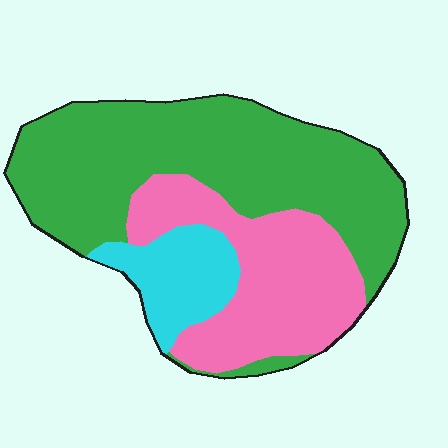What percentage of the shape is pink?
Pink covers around 30% of the shape.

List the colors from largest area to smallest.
From largest to smallest: green, pink, cyan.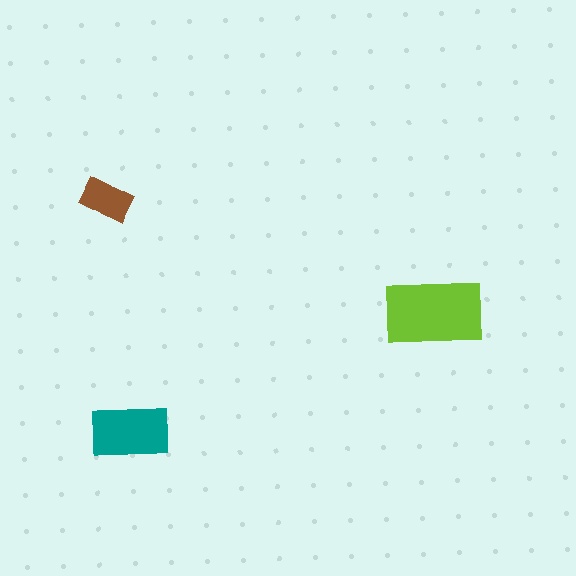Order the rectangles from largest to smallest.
the lime one, the teal one, the brown one.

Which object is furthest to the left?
The brown rectangle is leftmost.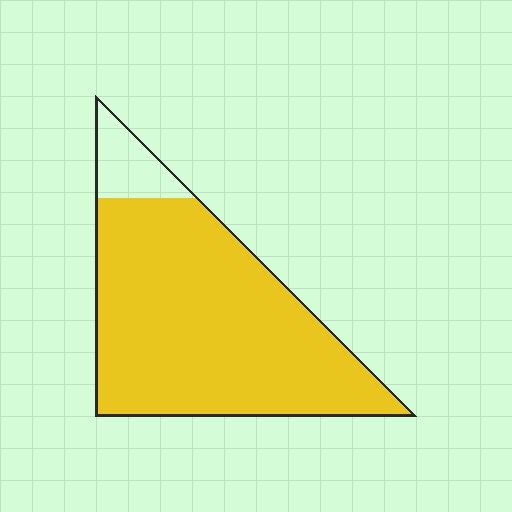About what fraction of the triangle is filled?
About nine tenths (9/10).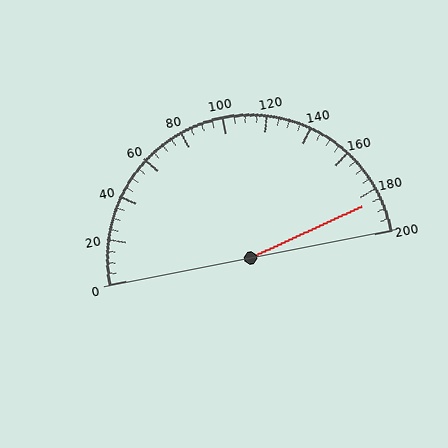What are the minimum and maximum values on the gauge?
The gauge ranges from 0 to 200.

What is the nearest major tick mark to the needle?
The nearest major tick mark is 180.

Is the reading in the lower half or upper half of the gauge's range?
The reading is in the upper half of the range (0 to 200).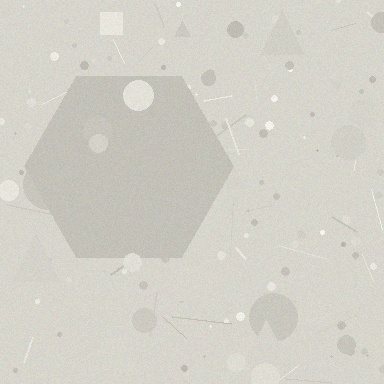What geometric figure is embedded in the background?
A hexagon is embedded in the background.